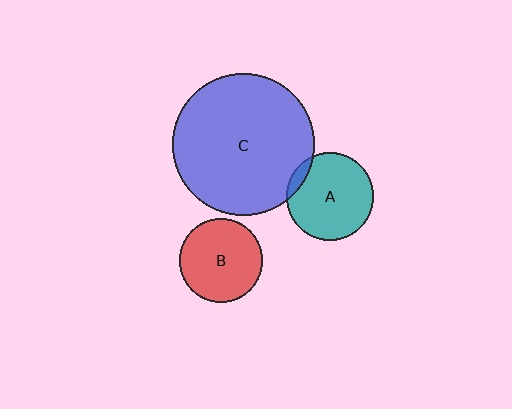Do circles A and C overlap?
Yes.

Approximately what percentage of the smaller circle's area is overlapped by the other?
Approximately 10%.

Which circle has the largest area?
Circle C (blue).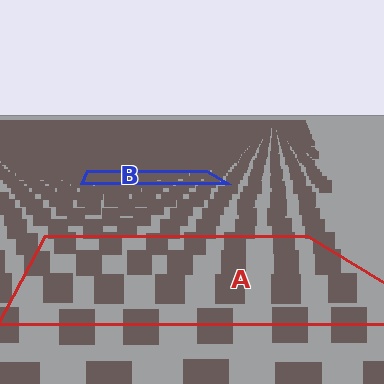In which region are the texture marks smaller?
The texture marks are smaller in region B, because it is farther away.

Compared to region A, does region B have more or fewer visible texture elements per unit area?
Region B has more texture elements per unit area — they are packed more densely because it is farther away.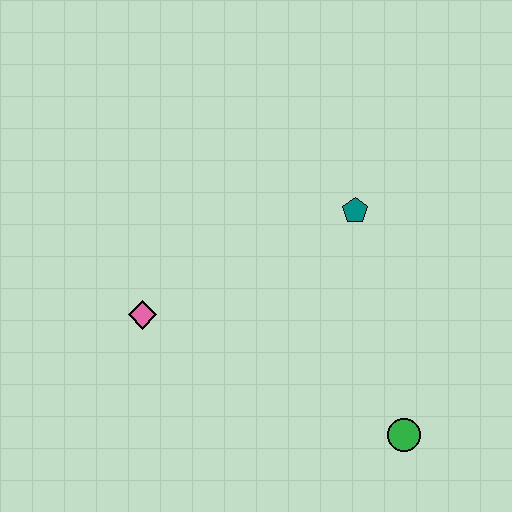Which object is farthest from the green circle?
The pink diamond is farthest from the green circle.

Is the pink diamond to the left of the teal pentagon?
Yes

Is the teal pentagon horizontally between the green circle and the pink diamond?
Yes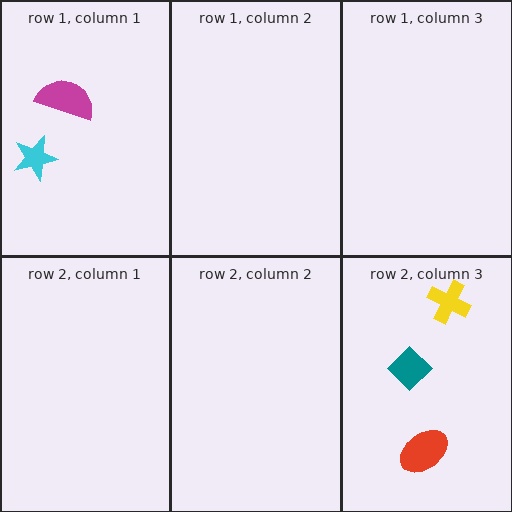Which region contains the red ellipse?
The row 2, column 3 region.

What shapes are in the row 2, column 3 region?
The red ellipse, the teal diamond, the yellow cross.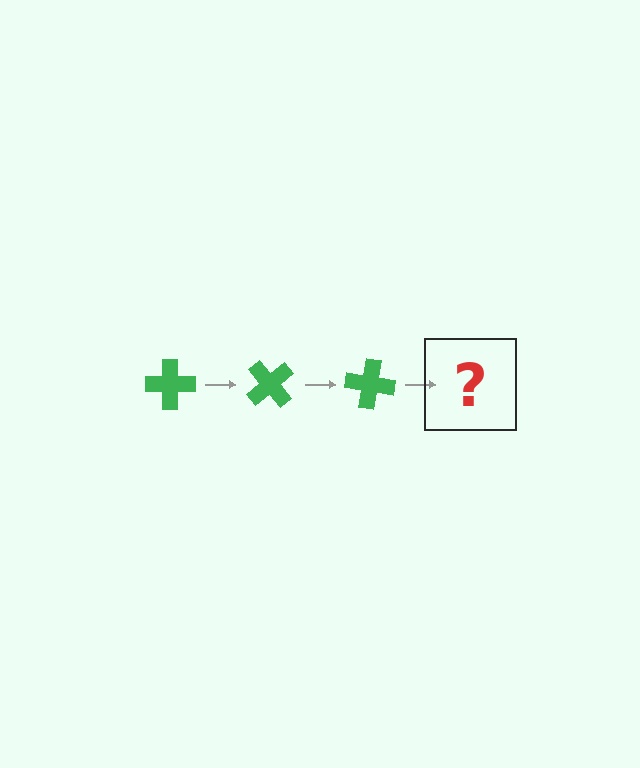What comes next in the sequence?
The next element should be a green cross rotated 150 degrees.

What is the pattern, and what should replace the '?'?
The pattern is that the cross rotates 50 degrees each step. The '?' should be a green cross rotated 150 degrees.